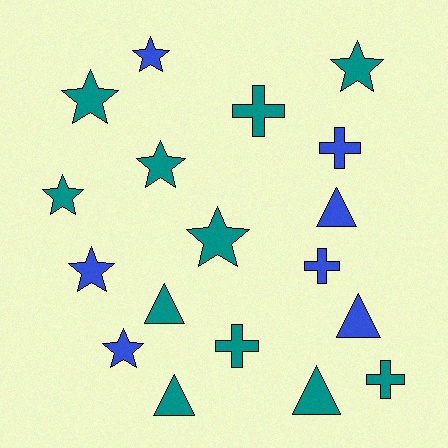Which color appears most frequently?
Teal, with 11 objects.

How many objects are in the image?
There are 18 objects.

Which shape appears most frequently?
Star, with 8 objects.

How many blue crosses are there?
There are 2 blue crosses.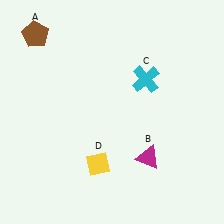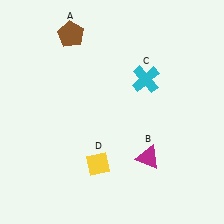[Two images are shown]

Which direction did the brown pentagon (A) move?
The brown pentagon (A) moved right.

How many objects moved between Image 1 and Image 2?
1 object moved between the two images.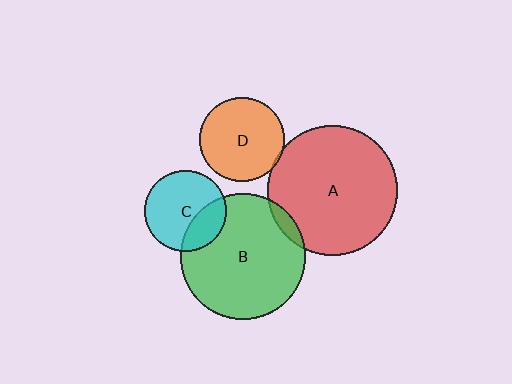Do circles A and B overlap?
Yes.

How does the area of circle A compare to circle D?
Approximately 2.4 times.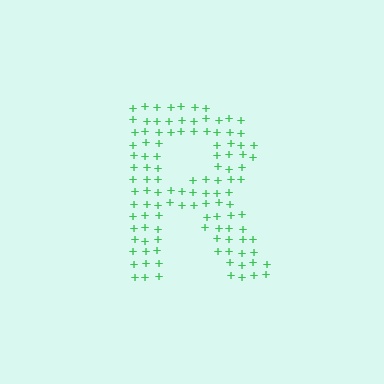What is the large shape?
The large shape is the letter R.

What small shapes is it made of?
It is made of small plus signs.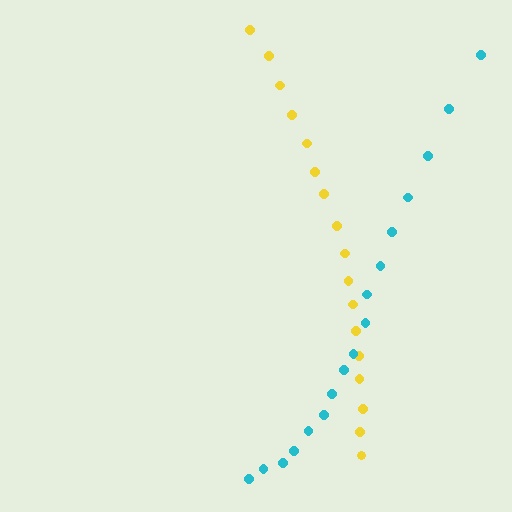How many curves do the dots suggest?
There are 2 distinct paths.